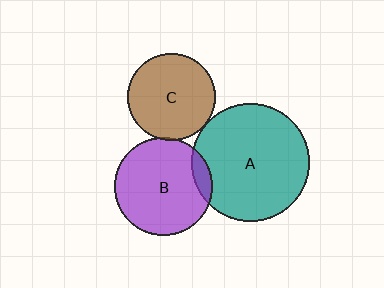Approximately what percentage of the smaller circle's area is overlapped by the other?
Approximately 10%.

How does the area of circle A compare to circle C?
Approximately 1.8 times.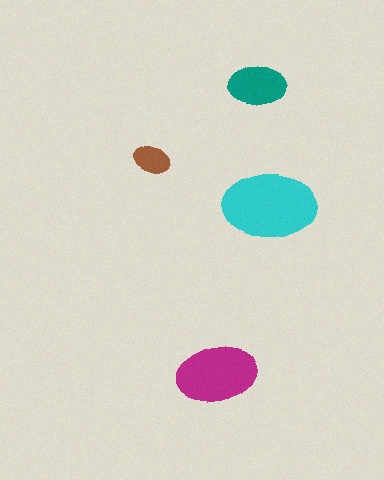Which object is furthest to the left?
The brown ellipse is leftmost.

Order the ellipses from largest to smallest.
the cyan one, the magenta one, the teal one, the brown one.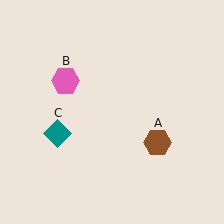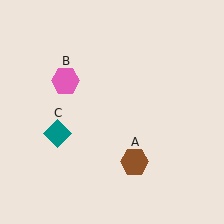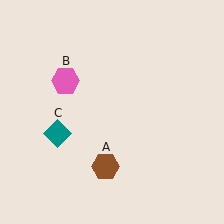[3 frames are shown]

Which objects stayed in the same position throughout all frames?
Pink hexagon (object B) and teal diamond (object C) remained stationary.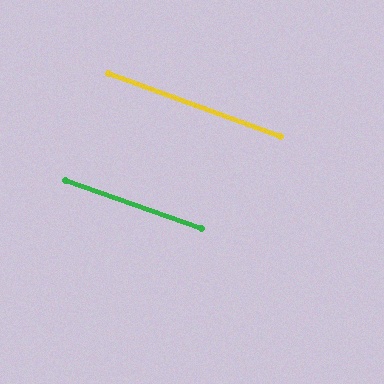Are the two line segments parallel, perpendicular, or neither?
Parallel — their directions differ by only 0.5°.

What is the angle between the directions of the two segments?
Approximately 1 degree.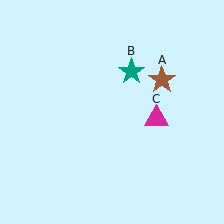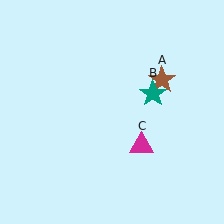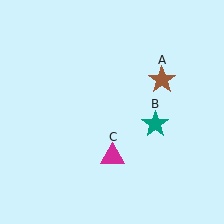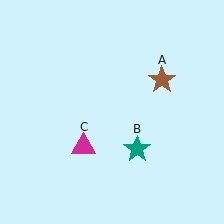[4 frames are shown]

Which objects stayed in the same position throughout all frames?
Brown star (object A) remained stationary.